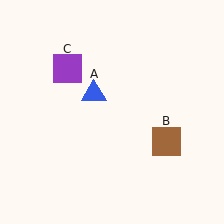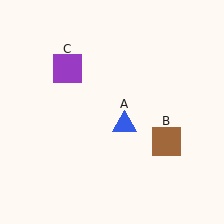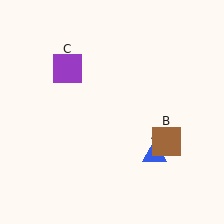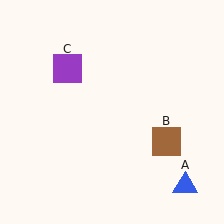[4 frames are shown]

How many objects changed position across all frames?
1 object changed position: blue triangle (object A).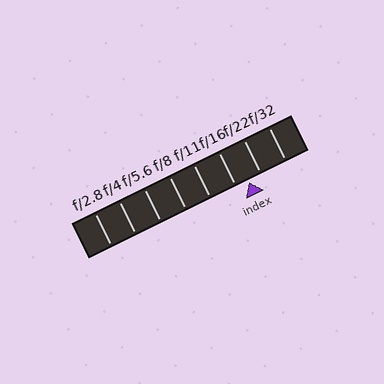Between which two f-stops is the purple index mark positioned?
The index mark is between f/16 and f/22.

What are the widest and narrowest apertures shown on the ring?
The widest aperture shown is f/2.8 and the narrowest is f/32.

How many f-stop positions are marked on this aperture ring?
There are 8 f-stop positions marked.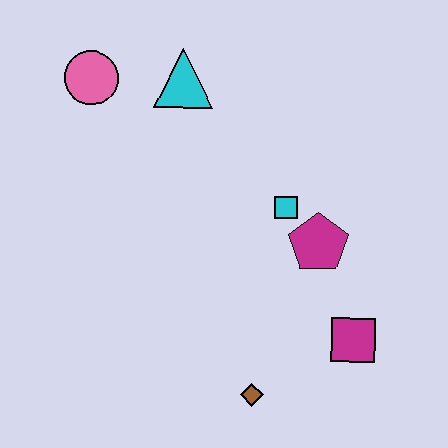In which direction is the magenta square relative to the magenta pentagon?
The magenta square is below the magenta pentagon.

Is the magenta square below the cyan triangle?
Yes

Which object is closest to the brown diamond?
The magenta square is closest to the brown diamond.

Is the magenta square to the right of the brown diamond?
Yes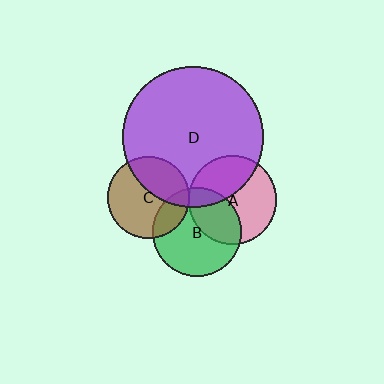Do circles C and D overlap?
Yes.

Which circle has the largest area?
Circle D (purple).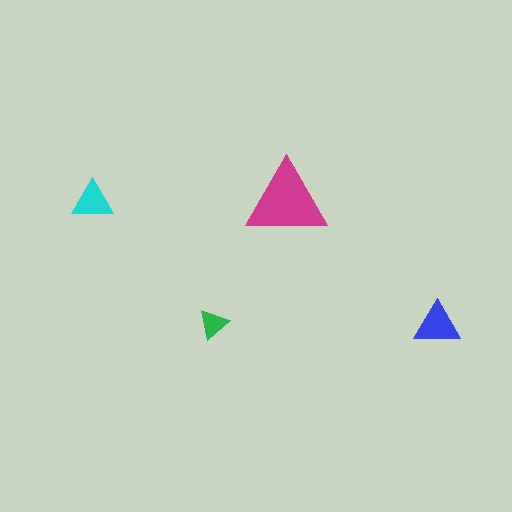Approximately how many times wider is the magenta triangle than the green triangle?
About 2.5 times wider.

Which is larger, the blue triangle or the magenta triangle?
The magenta one.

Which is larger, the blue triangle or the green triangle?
The blue one.